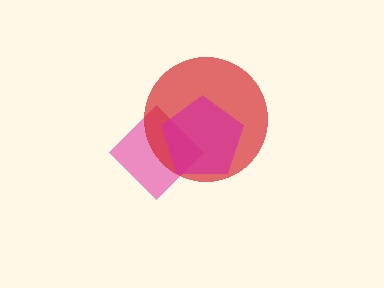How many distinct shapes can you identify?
There are 3 distinct shapes: a pink diamond, a red circle, a magenta pentagon.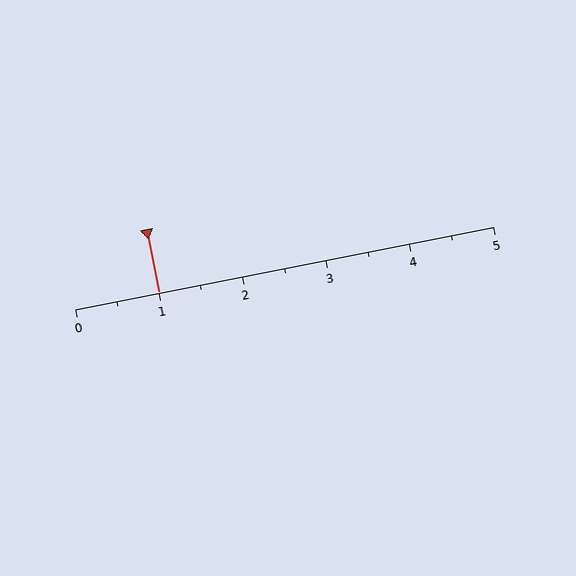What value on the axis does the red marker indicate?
The marker indicates approximately 1.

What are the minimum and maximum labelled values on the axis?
The axis runs from 0 to 5.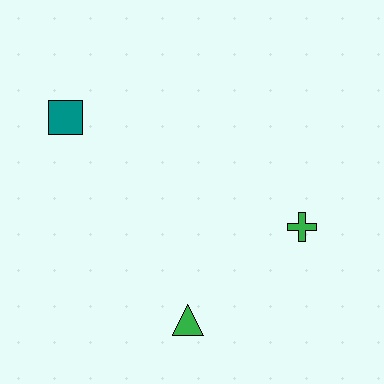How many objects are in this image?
There are 3 objects.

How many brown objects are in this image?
There are no brown objects.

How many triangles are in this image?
There is 1 triangle.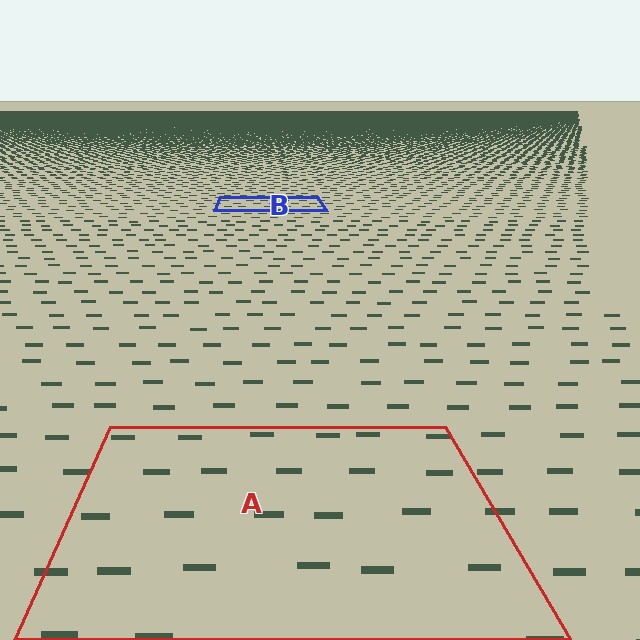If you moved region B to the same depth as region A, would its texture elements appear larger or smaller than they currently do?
They would appear larger. At a closer depth, the same texture elements are projected at a bigger on-screen size.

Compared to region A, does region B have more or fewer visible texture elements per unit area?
Region B has more texture elements per unit area — they are packed more densely because it is farther away.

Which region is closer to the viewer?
Region A is closer. The texture elements there are larger and more spread out.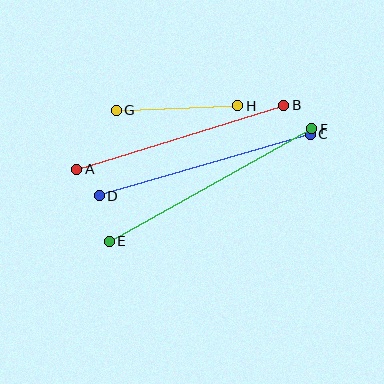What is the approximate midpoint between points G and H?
The midpoint is at approximately (177, 108) pixels.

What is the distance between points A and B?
The distance is approximately 217 pixels.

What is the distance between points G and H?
The distance is approximately 122 pixels.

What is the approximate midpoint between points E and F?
The midpoint is at approximately (211, 185) pixels.